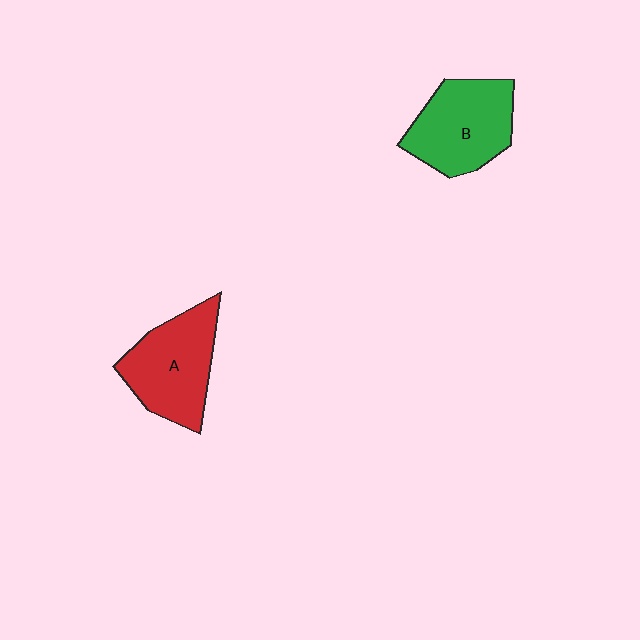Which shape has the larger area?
Shape A (red).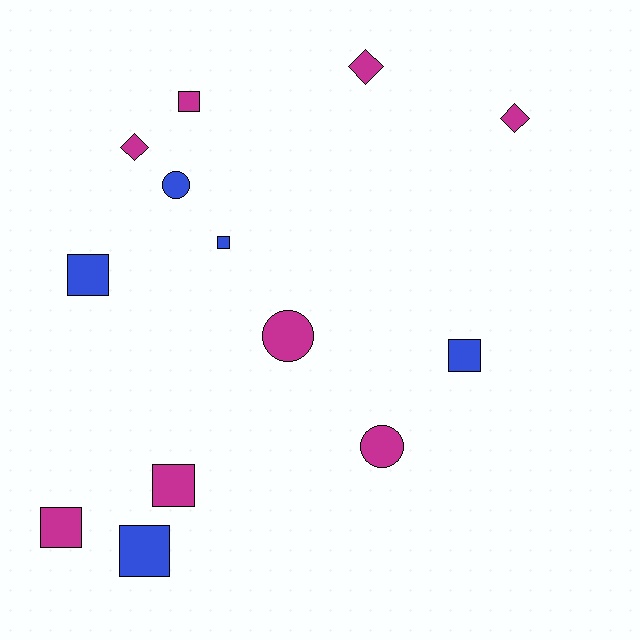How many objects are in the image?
There are 13 objects.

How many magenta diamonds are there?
There are 3 magenta diamonds.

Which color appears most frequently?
Magenta, with 8 objects.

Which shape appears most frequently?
Square, with 7 objects.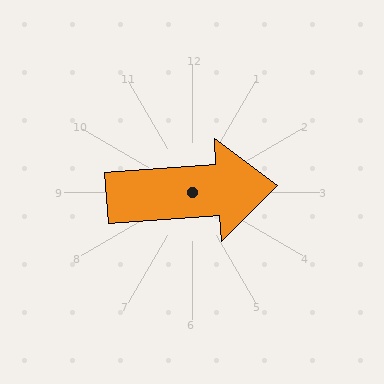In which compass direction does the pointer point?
East.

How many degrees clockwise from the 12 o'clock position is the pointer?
Approximately 86 degrees.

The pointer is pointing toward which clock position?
Roughly 3 o'clock.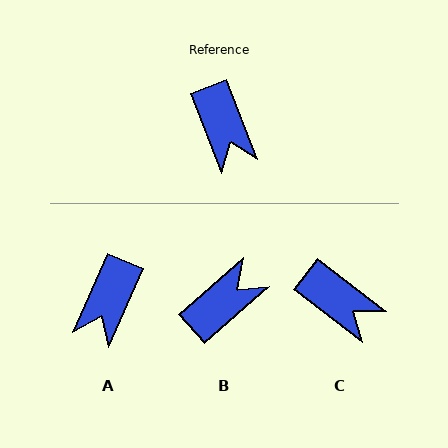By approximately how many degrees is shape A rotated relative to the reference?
Approximately 45 degrees clockwise.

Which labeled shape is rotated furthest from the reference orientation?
B, about 109 degrees away.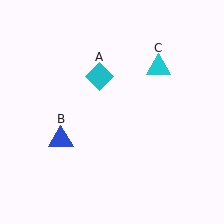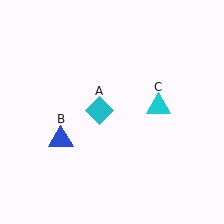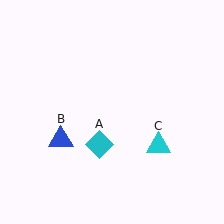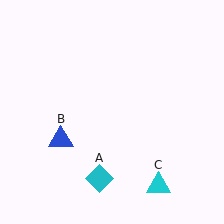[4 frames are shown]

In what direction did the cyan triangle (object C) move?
The cyan triangle (object C) moved down.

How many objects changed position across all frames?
2 objects changed position: cyan diamond (object A), cyan triangle (object C).